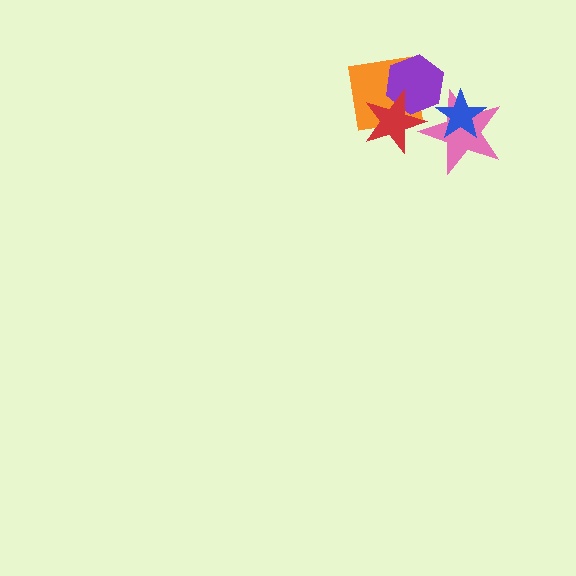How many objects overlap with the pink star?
3 objects overlap with the pink star.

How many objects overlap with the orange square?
2 objects overlap with the orange square.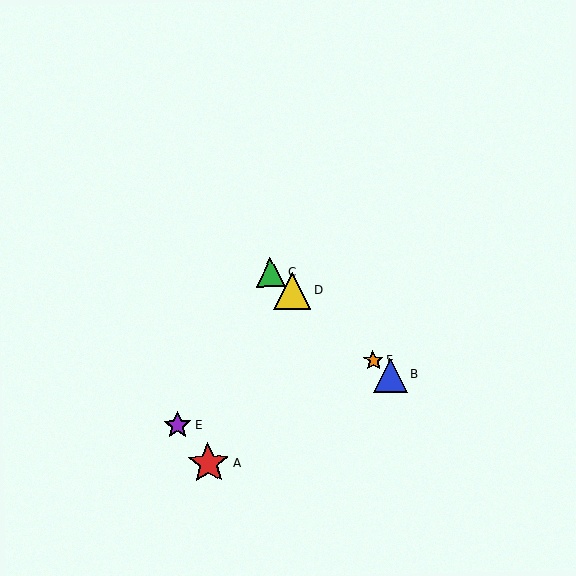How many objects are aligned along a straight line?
4 objects (B, C, D, F) are aligned along a straight line.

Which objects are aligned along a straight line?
Objects B, C, D, F are aligned along a straight line.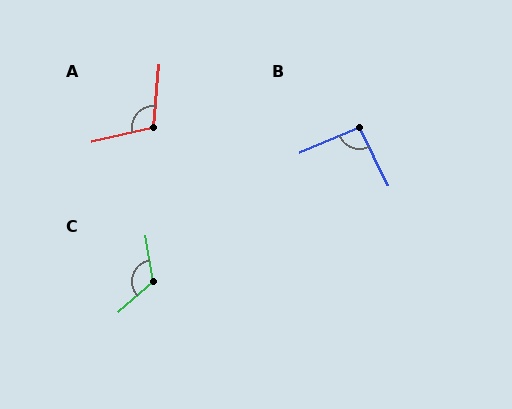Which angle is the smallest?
B, at approximately 93 degrees.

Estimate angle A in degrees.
Approximately 108 degrees.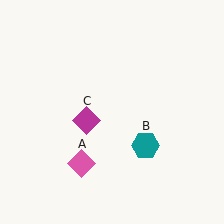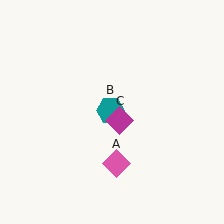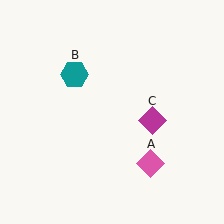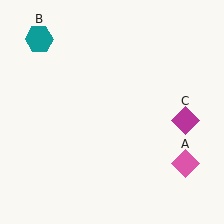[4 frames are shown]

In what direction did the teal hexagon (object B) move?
The teal hexagon (object B) moved up and to the left.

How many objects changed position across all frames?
3 objects changed position: pink diamond (object A), teal hexagon (object B), magenta diamond (object C).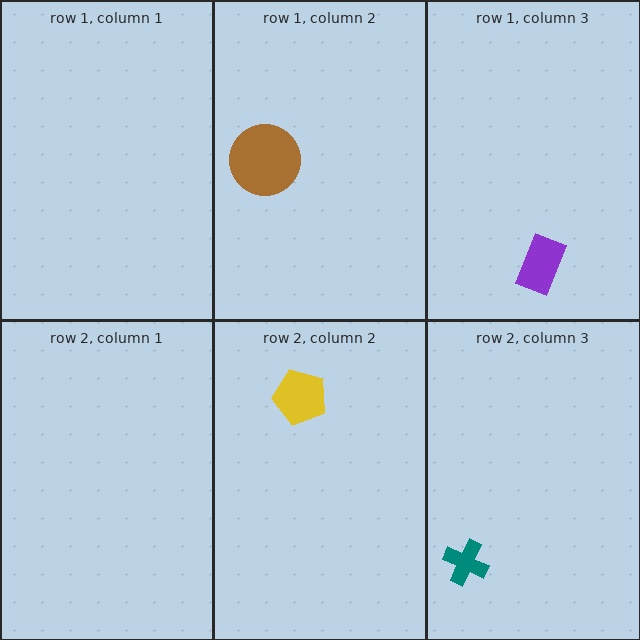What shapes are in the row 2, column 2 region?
The yellow pentagon.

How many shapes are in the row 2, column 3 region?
1.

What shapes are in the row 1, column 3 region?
The purple rectangle.